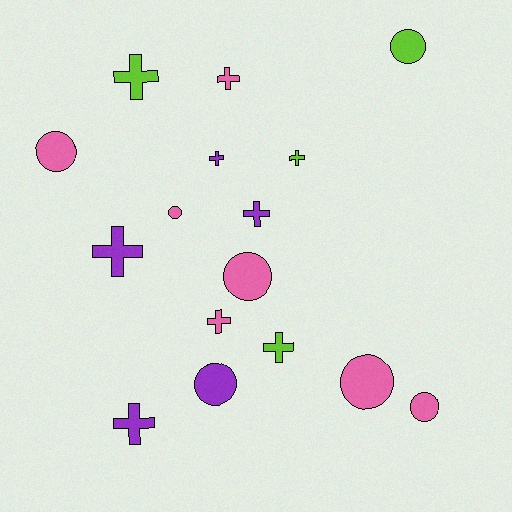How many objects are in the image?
There are 16 objects.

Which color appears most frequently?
Pink, with 7 objects.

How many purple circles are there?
There is 1 purple circle.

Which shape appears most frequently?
Cross, with 9 objects.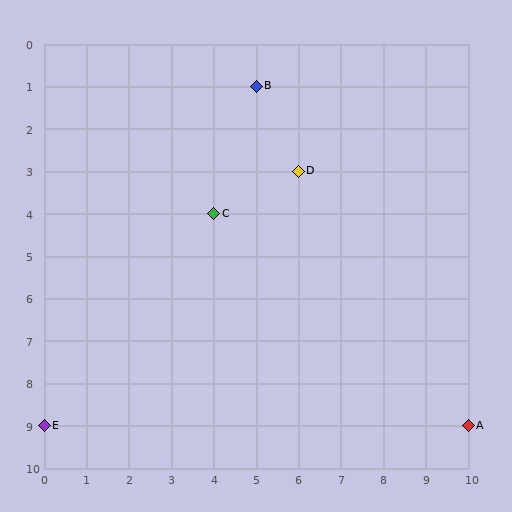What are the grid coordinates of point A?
Point A is at grid coordinates (10, 9).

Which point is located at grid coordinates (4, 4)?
Point C is at (4, 4).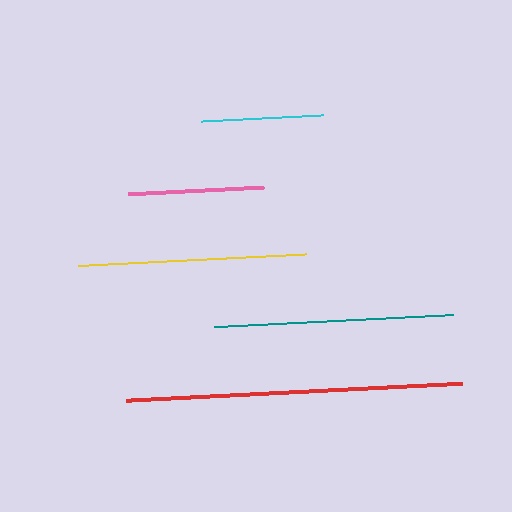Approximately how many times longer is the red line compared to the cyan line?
The red line is approximately 2.7 times the length of the cyan line.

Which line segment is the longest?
The red line is the longest at approximately 335 pixels.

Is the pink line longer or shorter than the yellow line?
The yellow line is longer than the pink line.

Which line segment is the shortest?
The cyan line is the shortest at approximately 122 pixels.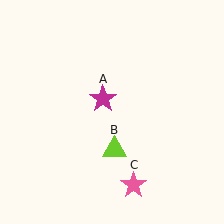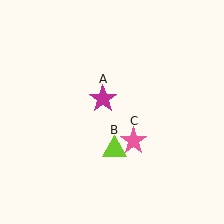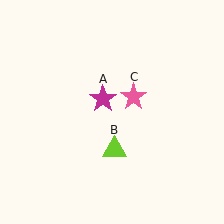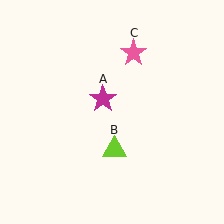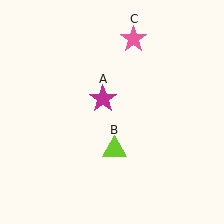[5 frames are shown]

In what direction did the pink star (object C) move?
The pink star (object C) moved up.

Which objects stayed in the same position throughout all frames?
Magenta star (object A) and lime triangle (object B) remained stationary.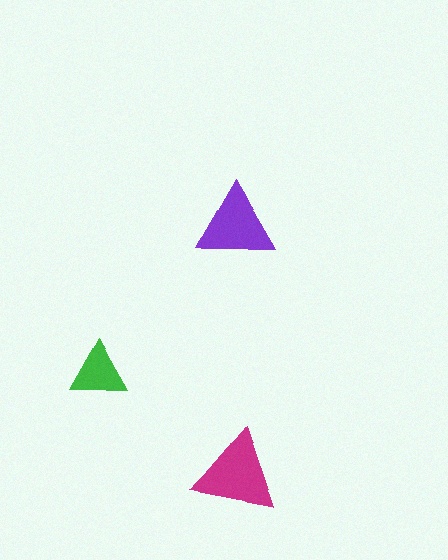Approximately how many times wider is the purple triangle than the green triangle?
About 1.5 times wider.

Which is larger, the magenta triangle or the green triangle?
The magenta one.